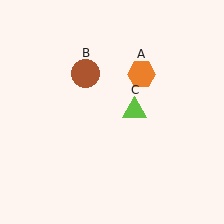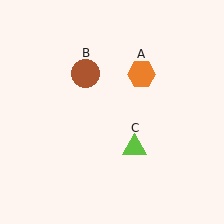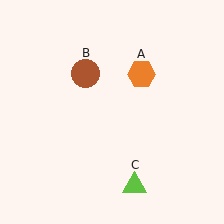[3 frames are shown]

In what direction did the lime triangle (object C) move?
The lime triangle (object C) moved down.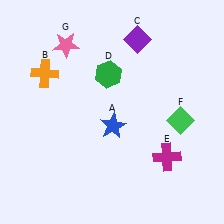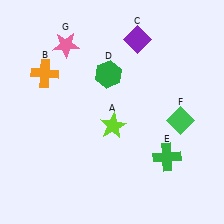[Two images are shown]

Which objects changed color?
A changed from blue to lime. E changed from magenta to green.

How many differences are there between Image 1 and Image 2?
There are 2 differences between the two images.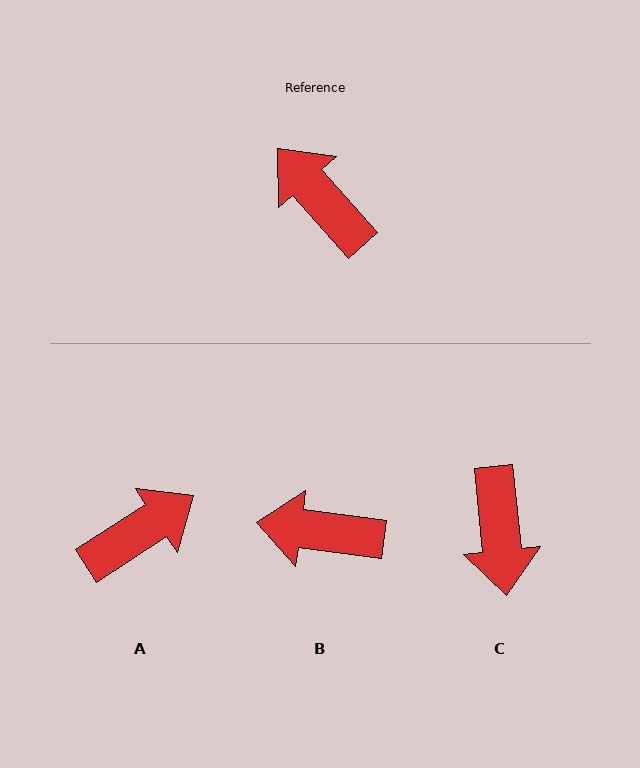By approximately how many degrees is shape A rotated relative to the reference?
Approximately 98 degrees clockwise.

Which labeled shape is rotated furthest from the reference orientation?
C, about 145 degrees away.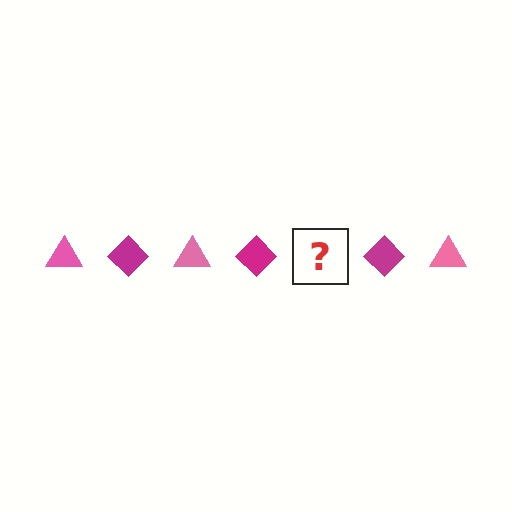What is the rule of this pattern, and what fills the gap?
The rule is that the pattern alternates between pink triangle and magenta diamond. The gap should be filled with a pink triangle.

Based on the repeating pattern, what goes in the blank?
The blank should be a pink triangle.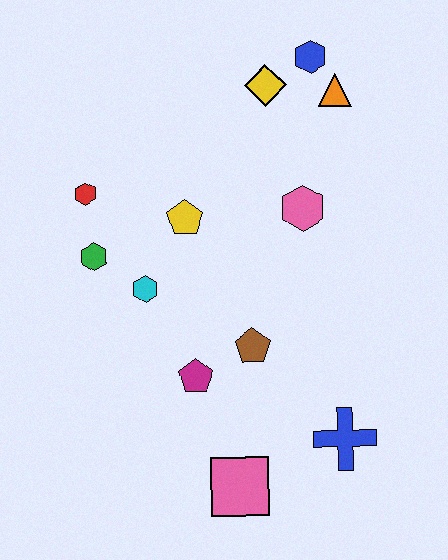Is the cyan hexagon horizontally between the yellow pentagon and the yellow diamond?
No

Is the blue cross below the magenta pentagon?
Yes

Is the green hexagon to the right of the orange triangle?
No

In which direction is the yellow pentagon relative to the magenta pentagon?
The yellow pentagon is above the magenta pentagon.